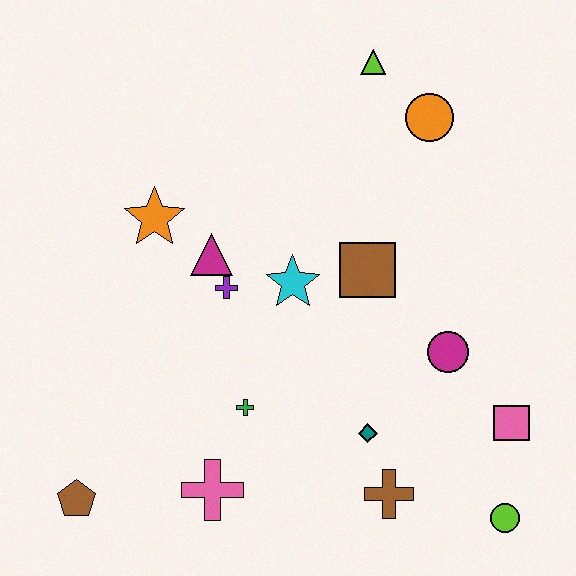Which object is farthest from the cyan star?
The lime circle is farthest from the cyan star.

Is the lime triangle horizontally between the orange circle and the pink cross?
Yes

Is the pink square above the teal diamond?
Yes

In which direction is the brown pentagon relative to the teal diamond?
The brown pentagon is to the left of the teal diamond.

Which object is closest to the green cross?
The pink cross is closest to the green cross.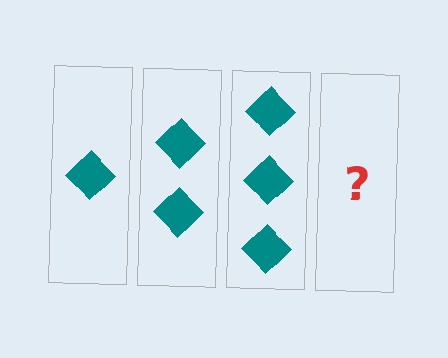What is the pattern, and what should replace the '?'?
The pattern is that each step adds one more diamond. The '?' should be 4 diamonds.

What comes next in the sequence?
The next element should be 4 diamonds.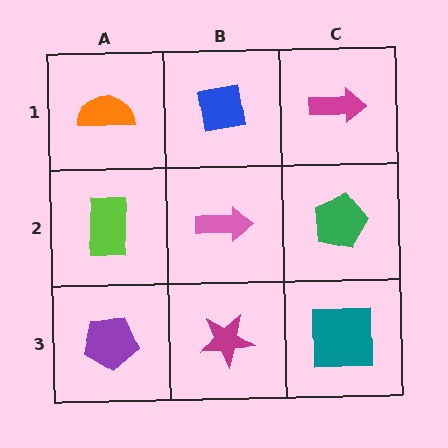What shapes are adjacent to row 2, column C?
A magenta arrow (row 1, column C), a teal square (row 3, column C), a pink arrow (row 2, column B).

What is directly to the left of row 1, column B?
An orange semicircle.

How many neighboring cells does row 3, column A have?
2.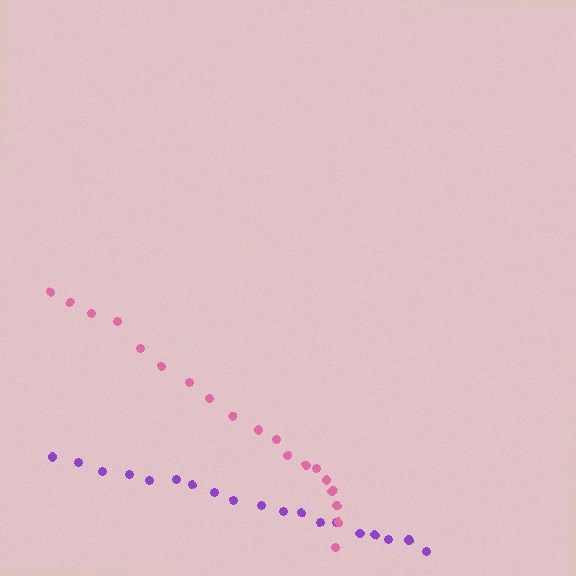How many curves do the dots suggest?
There are 2 distinct paths.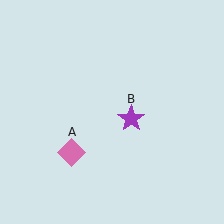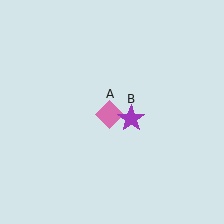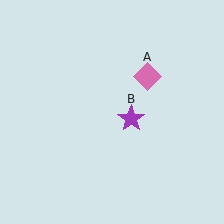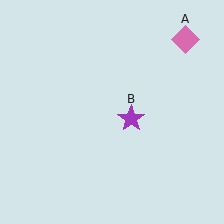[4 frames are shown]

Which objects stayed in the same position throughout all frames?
Purple star (object B) remained stationary.